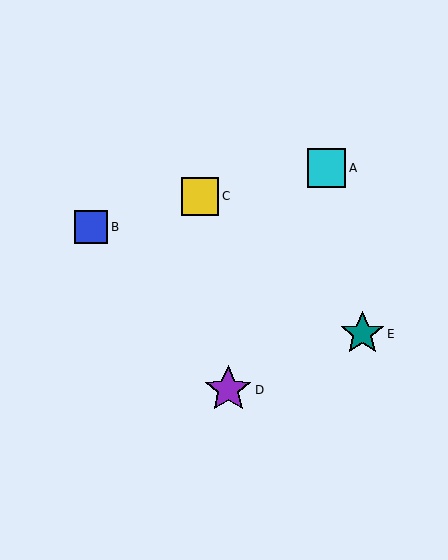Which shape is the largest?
The purple star (labeled D) is the largest.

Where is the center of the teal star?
The center of the teal star is at (362, 334).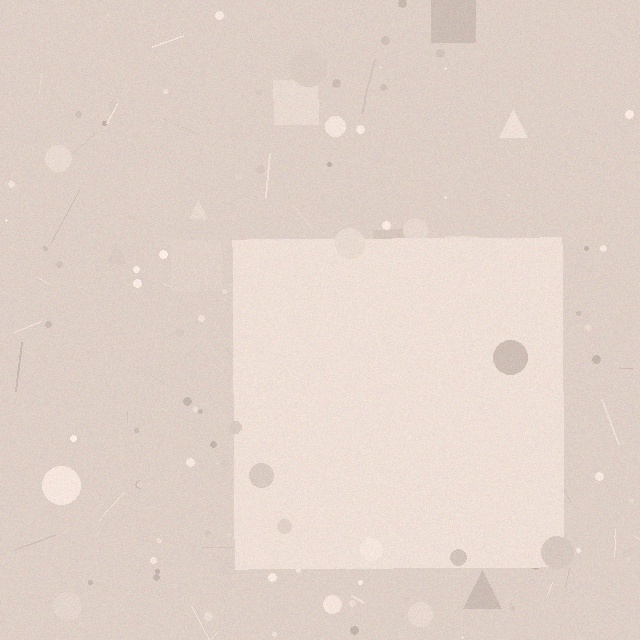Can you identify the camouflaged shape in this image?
The camouflaged shape is a square.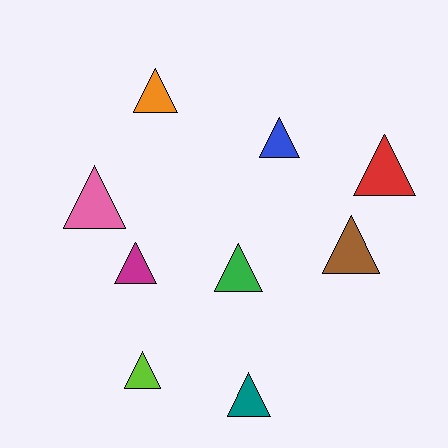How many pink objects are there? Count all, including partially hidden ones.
There is 1 pink object.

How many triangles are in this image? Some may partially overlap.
There are 9 triangles.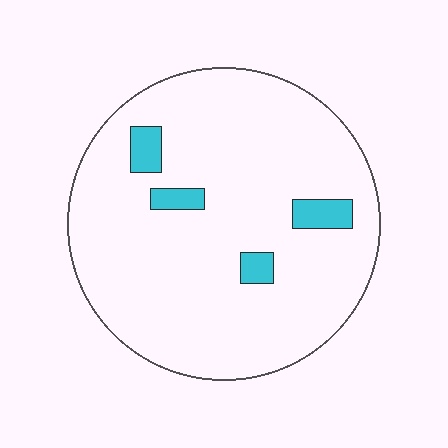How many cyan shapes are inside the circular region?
4.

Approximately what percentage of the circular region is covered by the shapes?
Approximately 5%.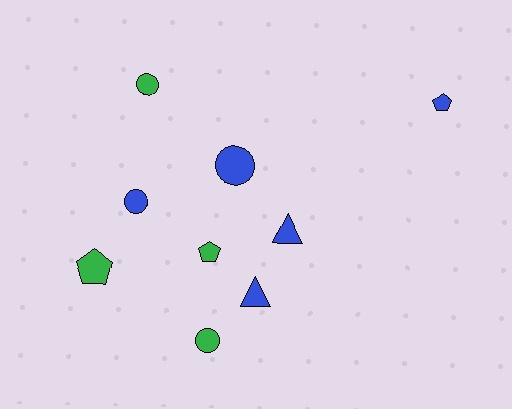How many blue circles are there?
There are 2 blue circles.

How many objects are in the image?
There are 9 objects.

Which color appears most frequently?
Blue, with 5 objects.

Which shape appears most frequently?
Circle, with 4 objects.